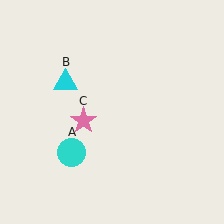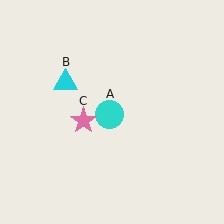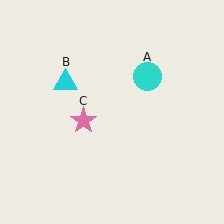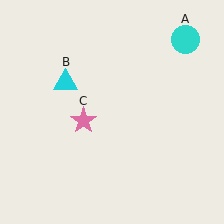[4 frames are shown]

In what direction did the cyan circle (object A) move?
The cyan circle (object A) moved up and to the right.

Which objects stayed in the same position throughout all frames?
Cyan triangle (object B) and pink star (object C) remained stationary.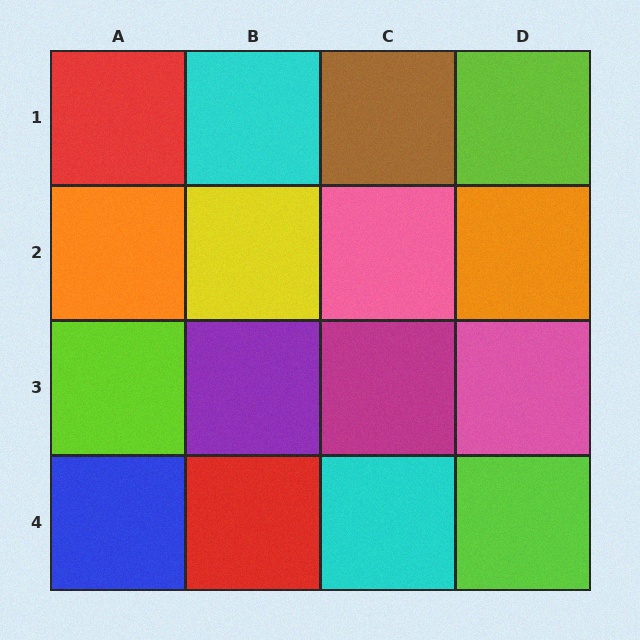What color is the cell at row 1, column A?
Red.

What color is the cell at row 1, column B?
Cyan.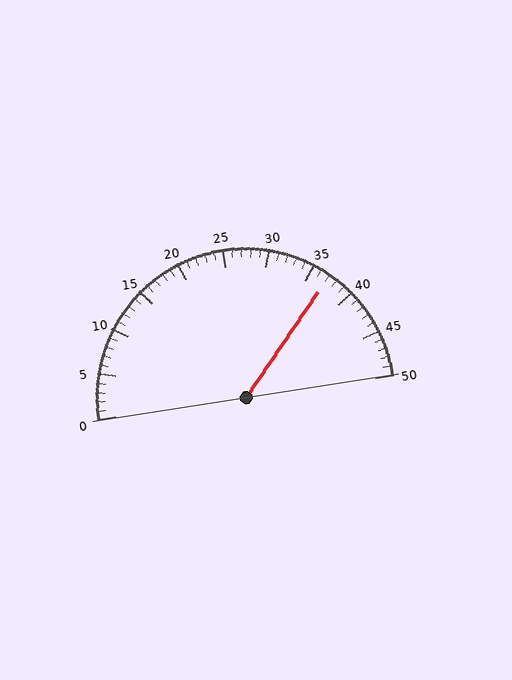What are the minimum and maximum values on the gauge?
The gauge ranges from 0 to 50.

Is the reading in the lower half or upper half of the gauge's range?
The reading is in the upper half of the range (0 to 50).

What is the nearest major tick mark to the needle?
The nearest major tick mark is 35.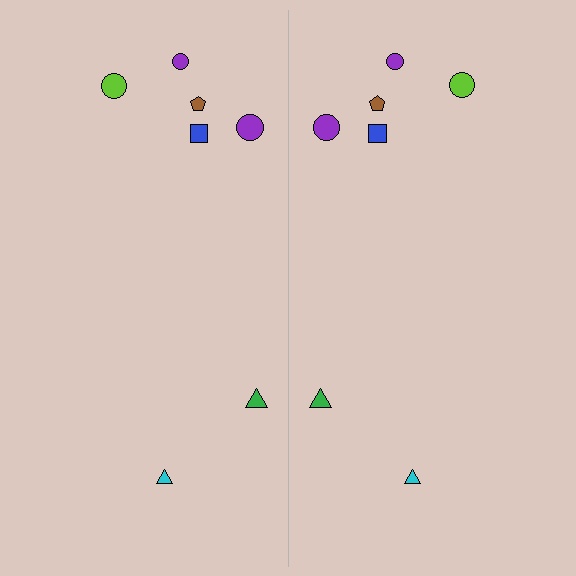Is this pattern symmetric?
Yes, this pattern has bilateral (reflection) symmetry.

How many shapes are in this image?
There are 14 shapes in this image.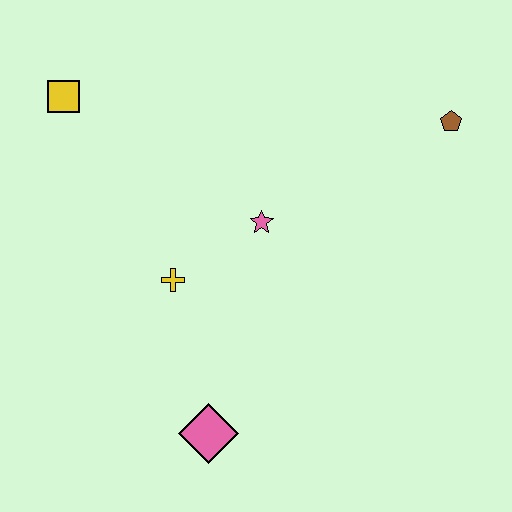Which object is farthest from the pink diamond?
The brown pentagon is farthest from the pink diamond.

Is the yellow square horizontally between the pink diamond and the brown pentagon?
No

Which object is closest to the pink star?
The yellow cross is closest to the pink star.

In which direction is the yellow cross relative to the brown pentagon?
The yellow cross is to the left of the brown pentagon.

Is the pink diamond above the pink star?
No